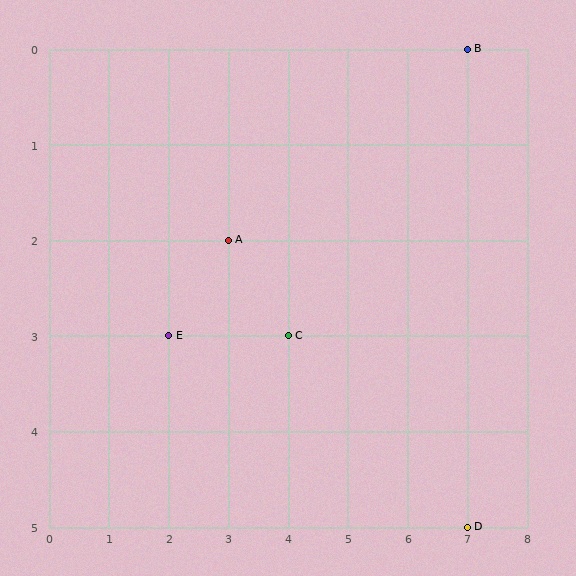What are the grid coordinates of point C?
Point C is at grid coordinates (4, 3).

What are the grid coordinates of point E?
Point E is at grid coordinates (2, 3).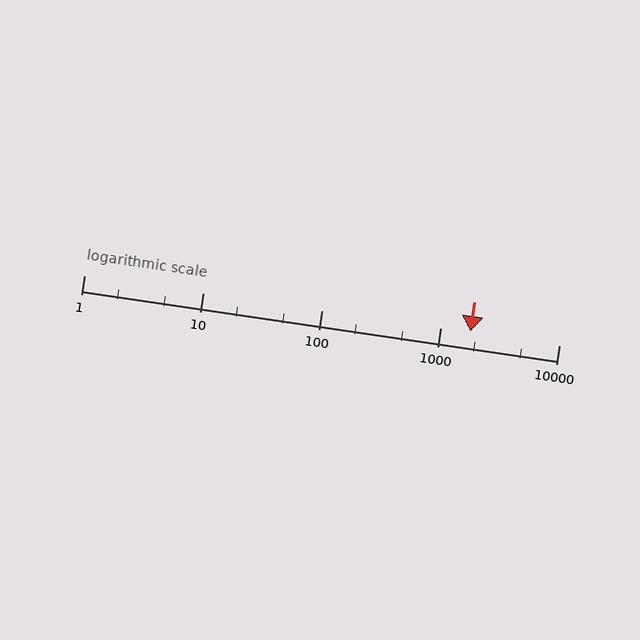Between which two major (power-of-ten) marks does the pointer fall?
The pointer is between 1000 and 10000.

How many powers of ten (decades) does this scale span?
The scale spans 4 decades, from 1 to 10000.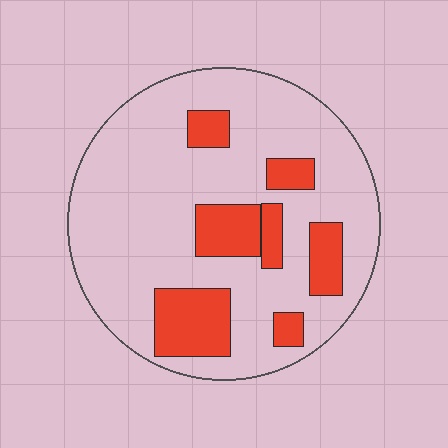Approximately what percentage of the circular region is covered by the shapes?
Approximately 20%.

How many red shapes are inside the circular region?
7.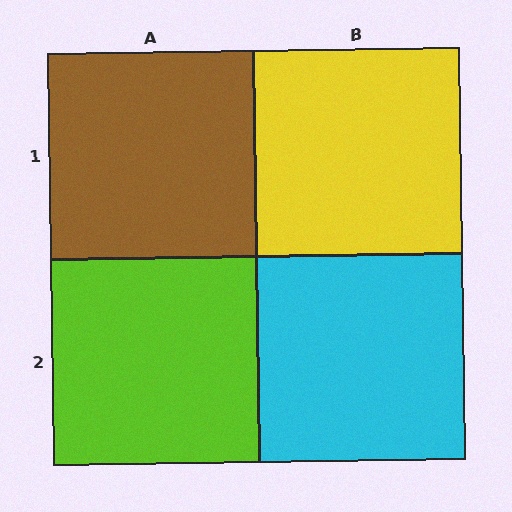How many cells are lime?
1 cell is lime.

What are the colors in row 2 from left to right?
Lime, cyan.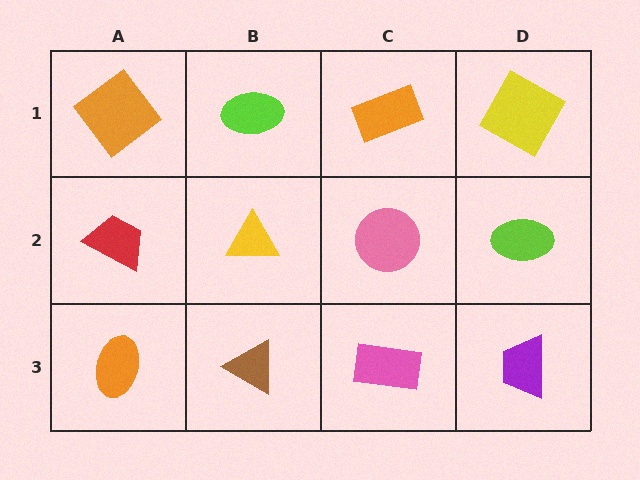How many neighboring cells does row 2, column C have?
4.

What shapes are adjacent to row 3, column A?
A red trapezoid (row 2, column A), a brown triangle (row 3, column B).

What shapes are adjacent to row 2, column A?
An orange diamond (row 1, column A), an orange ellipse (row 3, column A), a yellow triangle (row 2, column B).